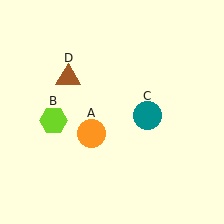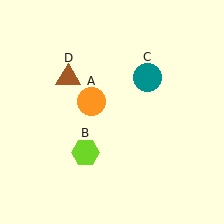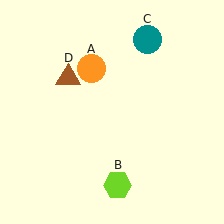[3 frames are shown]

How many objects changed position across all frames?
3 objects changed position: orange circle (object A), lime hexagon (object B), teal circle (object C).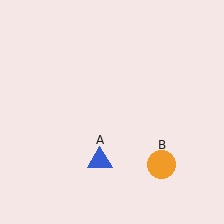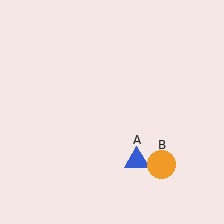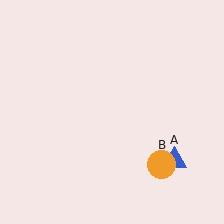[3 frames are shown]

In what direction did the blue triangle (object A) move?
The blue triangle (object A) moved right.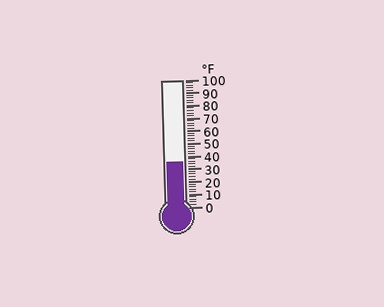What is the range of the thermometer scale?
The thermometer scale ranges from 0°F to 100°F.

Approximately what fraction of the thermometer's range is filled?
The thermometer is filled to approximately 35% of its range.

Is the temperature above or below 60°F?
The temperature is below 60°F.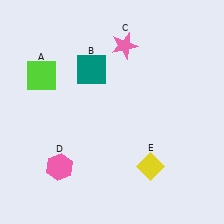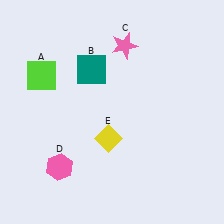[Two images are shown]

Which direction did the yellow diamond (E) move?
The yellow diamond (E) moved left.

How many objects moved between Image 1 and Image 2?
1 object moved between the two images.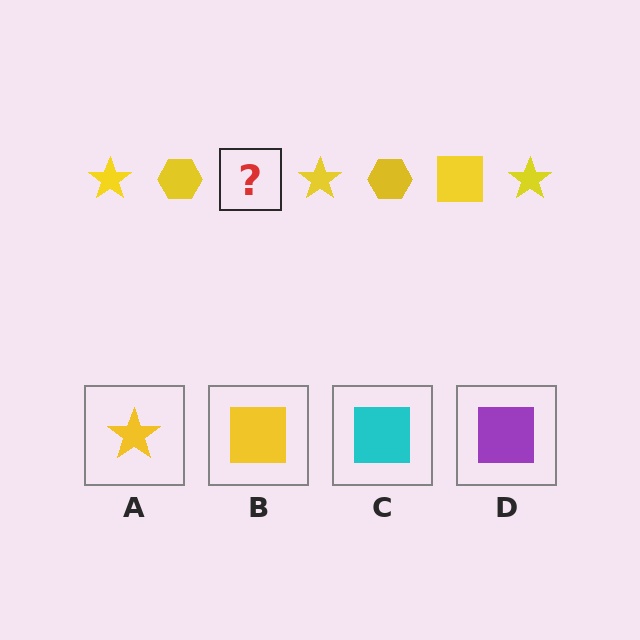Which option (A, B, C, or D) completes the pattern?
B.